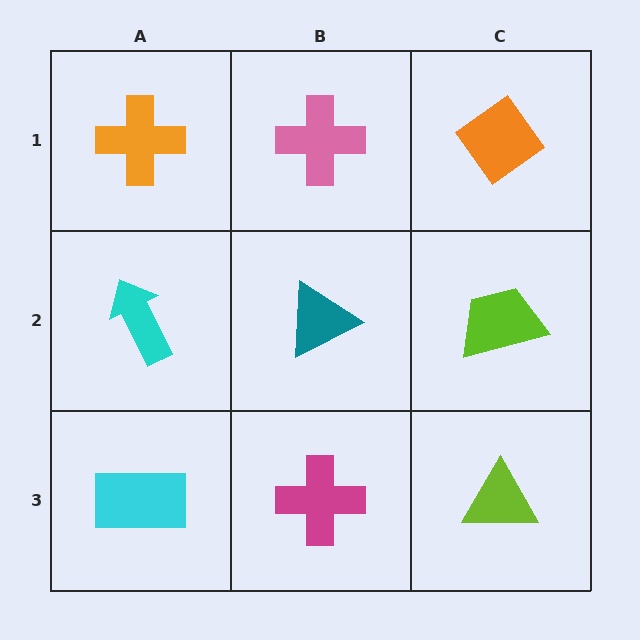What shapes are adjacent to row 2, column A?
An orange cross (row 1, column A), a cyan rectangle (row 3, column A), a teal triangle (row 2, column B).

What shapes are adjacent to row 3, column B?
A teal triangle (row 2, column B), a cyan rectangle (row 3, column A), a lime triangle (row 3, column C).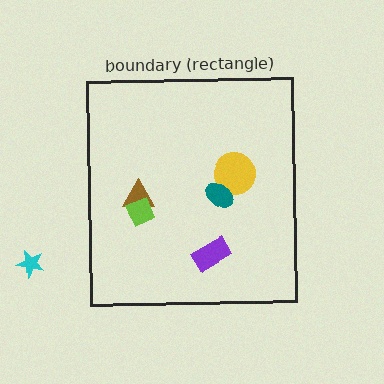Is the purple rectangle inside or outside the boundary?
Inside.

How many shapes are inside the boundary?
5 inside, 1 outside.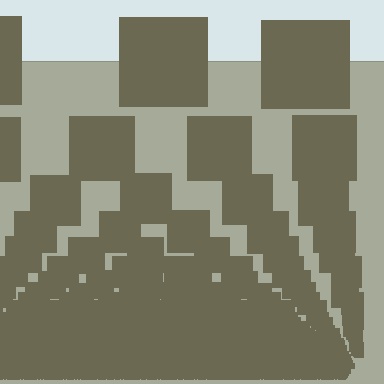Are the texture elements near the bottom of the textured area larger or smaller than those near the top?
Smaller. The gradient is inverted — elements near the bottom are smaller and denser.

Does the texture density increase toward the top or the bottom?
Density increases toward the bottom.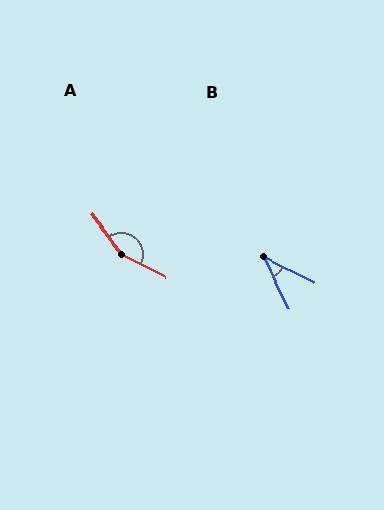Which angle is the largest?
A, at approximately 155 degrees.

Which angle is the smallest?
B, at approximately 36 degrees.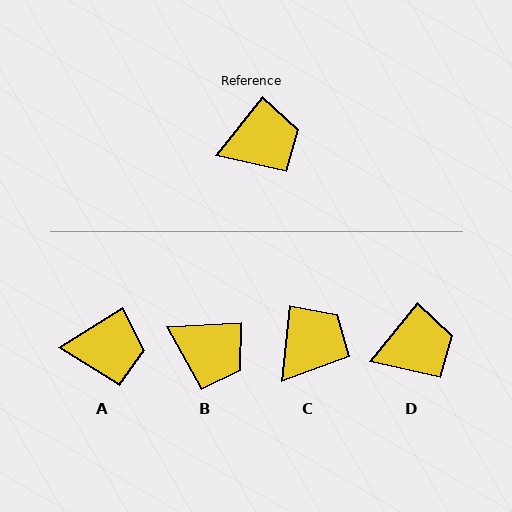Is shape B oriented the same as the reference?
No, it is off by about 48 degrees.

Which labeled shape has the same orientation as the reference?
D.